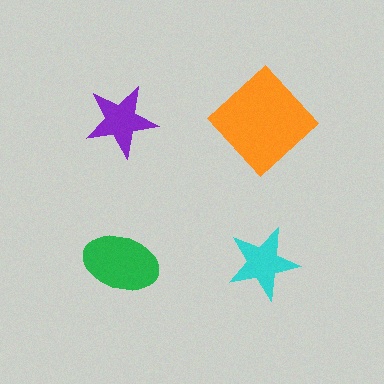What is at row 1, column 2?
An orange diamond.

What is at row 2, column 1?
A green ellipse.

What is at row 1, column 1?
A purple star.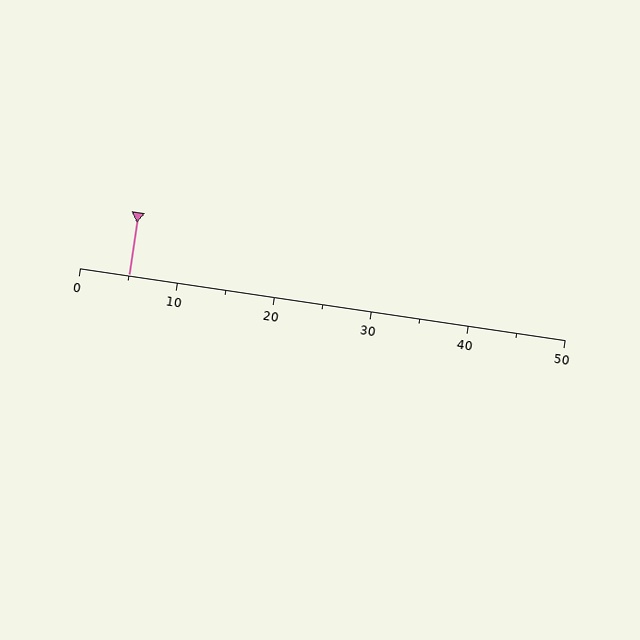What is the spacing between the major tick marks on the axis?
The major ticks are spaced 10 apart.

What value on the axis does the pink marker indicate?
The marker indicates approximately 5.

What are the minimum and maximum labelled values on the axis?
The axis runs from 0 to 50.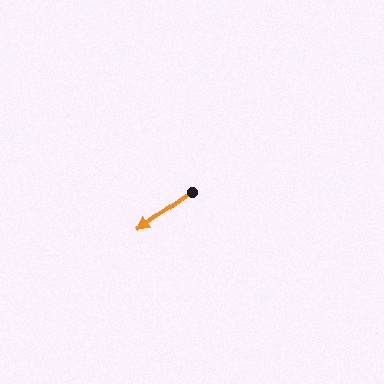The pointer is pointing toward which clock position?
Roughly 8 o'clock.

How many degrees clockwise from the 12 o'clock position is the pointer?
Approximately 235 degrees.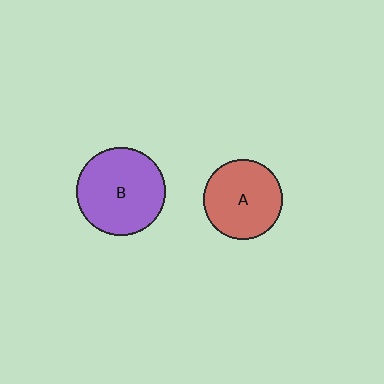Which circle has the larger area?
Circle B (purple).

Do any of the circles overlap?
No, none of the circles overlap.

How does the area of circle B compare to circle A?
Approximately 1.2 times.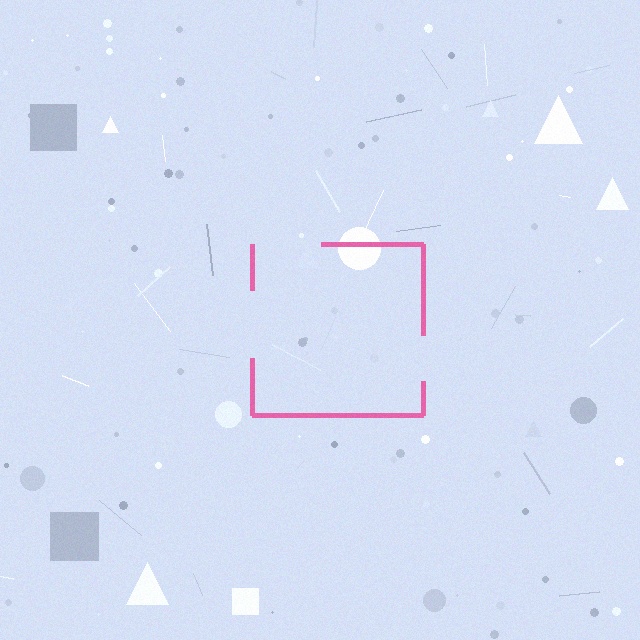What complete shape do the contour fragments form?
The contour fragments form a square.